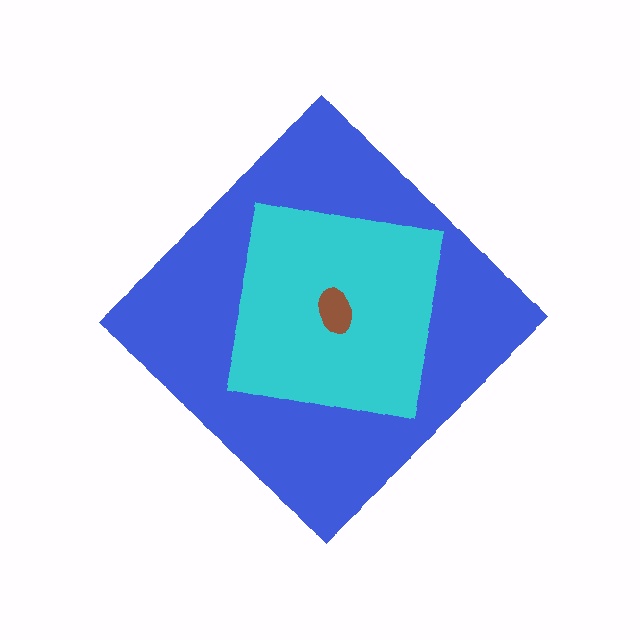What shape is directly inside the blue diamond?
The cyan square.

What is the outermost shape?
The blue diamond.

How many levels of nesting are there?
3.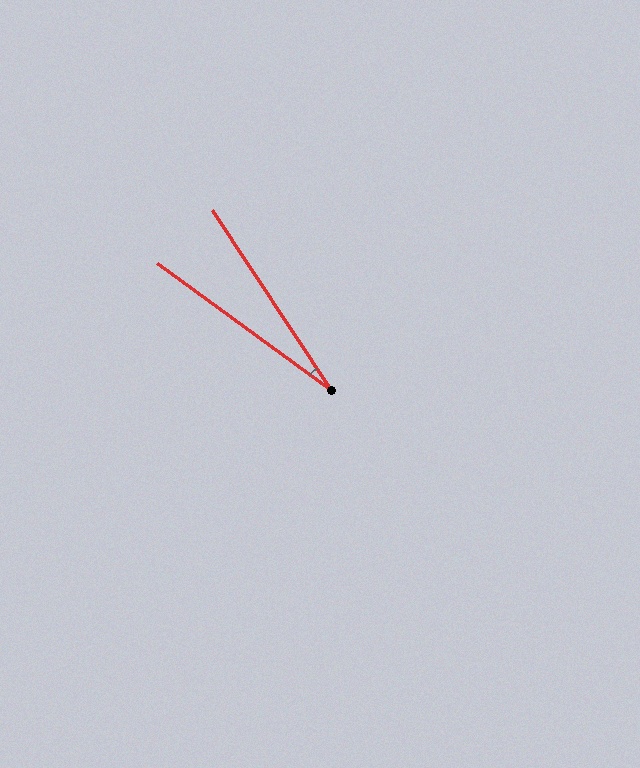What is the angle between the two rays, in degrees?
Approximately 20 degrees.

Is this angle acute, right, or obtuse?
It is acute.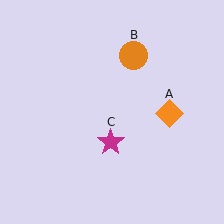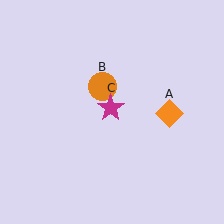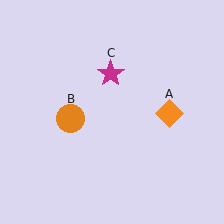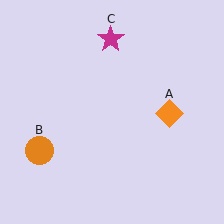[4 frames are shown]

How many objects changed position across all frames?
2 objects changed position: orange circle (object B), magenta star (object C).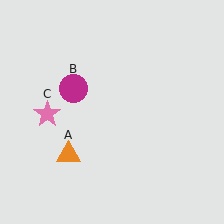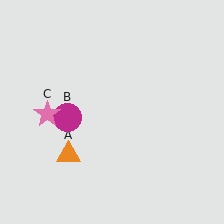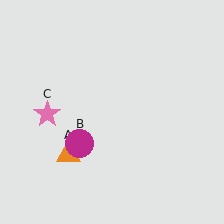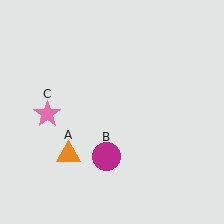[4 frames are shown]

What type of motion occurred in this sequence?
The magenta circle (object B) rotated counterclockwise around the center of the scene.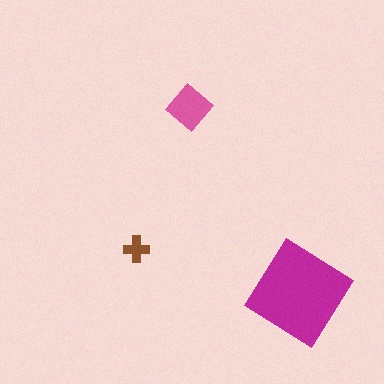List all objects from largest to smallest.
The magenta diamond, the pink diamond, the brown cross.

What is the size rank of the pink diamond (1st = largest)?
2nd.